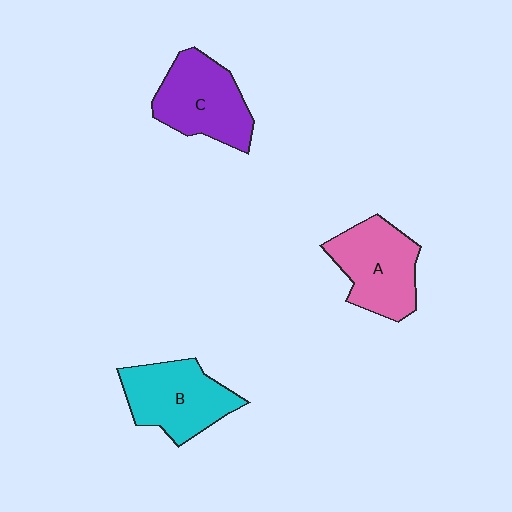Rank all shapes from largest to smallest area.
From largest to smallest: B (cyan), C (purple), A (pink).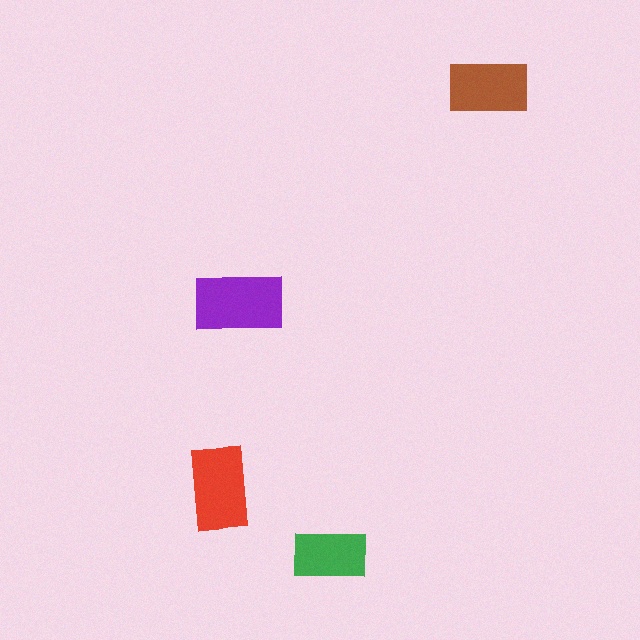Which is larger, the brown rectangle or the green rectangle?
The brown one.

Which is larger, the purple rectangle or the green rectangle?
The purple one.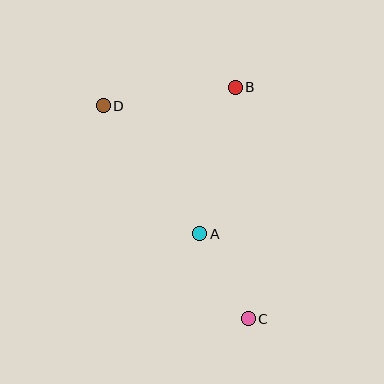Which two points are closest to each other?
Points A and C are closest to each other.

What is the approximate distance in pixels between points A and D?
The distance between A and D is approximately 161 pixels.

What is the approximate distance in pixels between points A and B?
The distance between A and B is approximately 150 pixels.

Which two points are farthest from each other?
Points C and D are farthest from each other.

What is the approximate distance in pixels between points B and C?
The distance between B and C is approximately 232 pixels.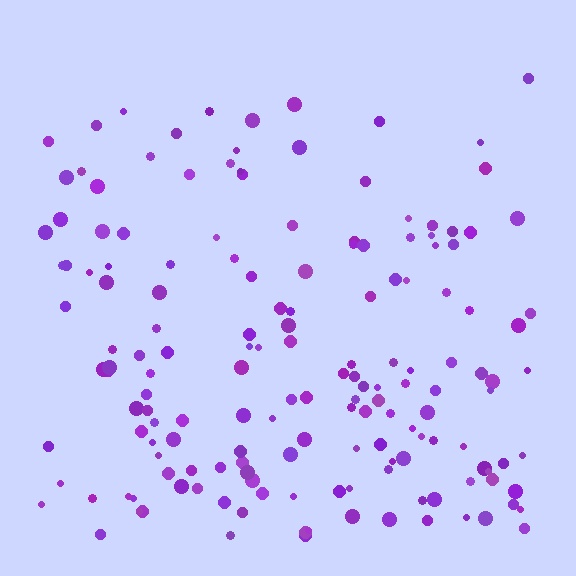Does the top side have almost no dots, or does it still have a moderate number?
Still a moderate number, just noticeably fewer than the bottom.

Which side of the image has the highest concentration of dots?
The bottom.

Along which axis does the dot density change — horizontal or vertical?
Vertical.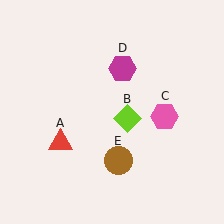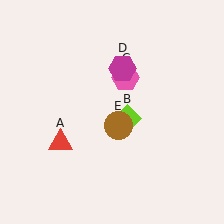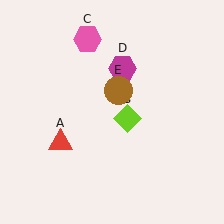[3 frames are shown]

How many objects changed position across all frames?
2 objects changed position: pink hexagon (object C), brown circle (object E).